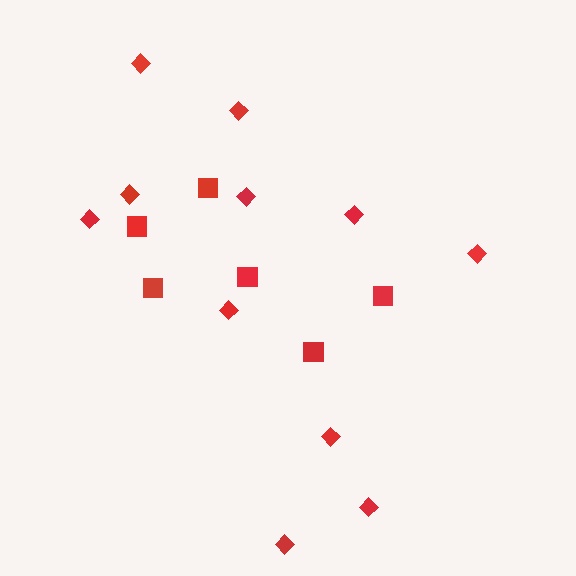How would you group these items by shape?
There are 2 groups: one group of diamonds (11) and one group of squares (6).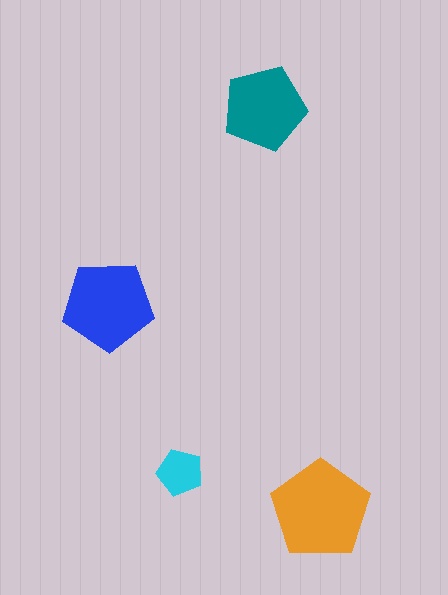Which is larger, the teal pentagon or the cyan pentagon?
The teal one.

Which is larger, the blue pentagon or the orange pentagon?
The orange one.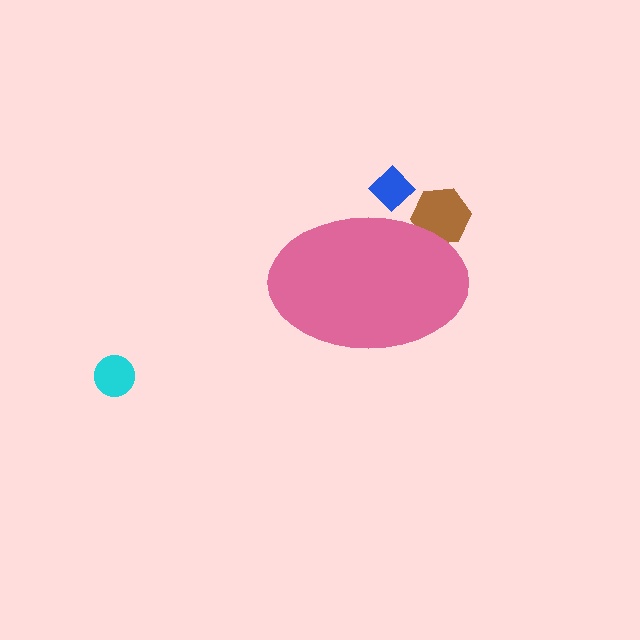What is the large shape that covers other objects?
A pink ellipse.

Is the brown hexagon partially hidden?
Yes, the brown hexagon is partially hidden behind the pink ellipse.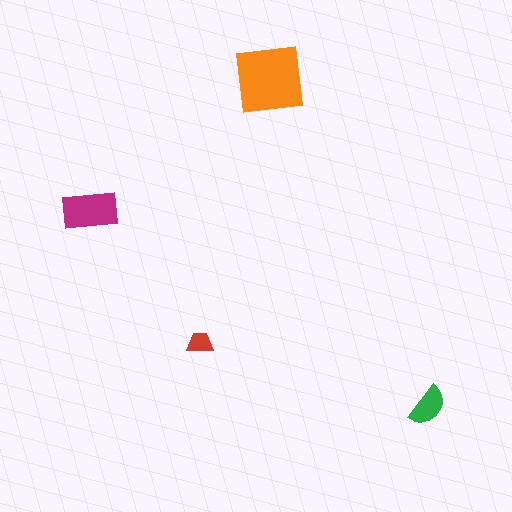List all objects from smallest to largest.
The red trapezoid, the green semicircle, the magenta rectangle, the orange square.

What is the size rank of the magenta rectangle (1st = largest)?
2nd.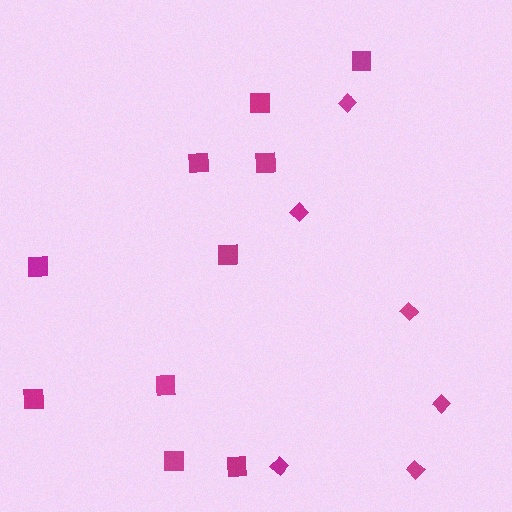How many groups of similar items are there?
There are 2 groups: one group of diamonds (6) and one group of squares (10).